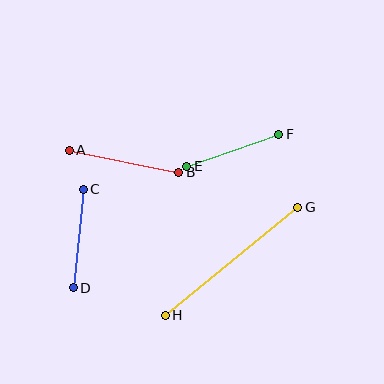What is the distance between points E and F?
The distance is approximately 97 pixels.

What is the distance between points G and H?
The distance is approximately 171 pixels.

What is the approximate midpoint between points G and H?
The midpoint is at approximately (232, 261) pixels.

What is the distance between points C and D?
The distance is approximately 99 pixels.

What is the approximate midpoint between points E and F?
The midpoint is at approximately (233, 150) pixels.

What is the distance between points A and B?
The distance is approximately 112 pixels.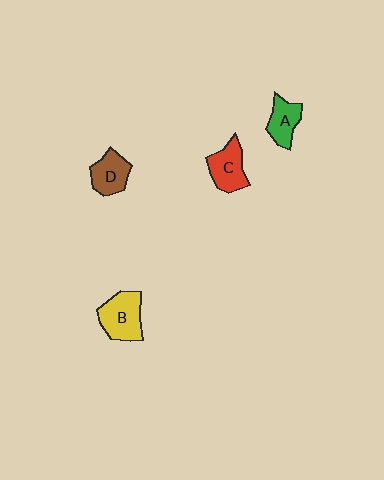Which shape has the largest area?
Shape B (yellow).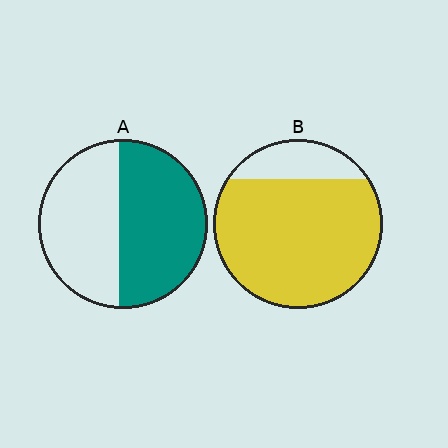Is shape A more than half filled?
Roughly half.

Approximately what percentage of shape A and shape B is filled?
A is approximately 55% and B is approximately 80%.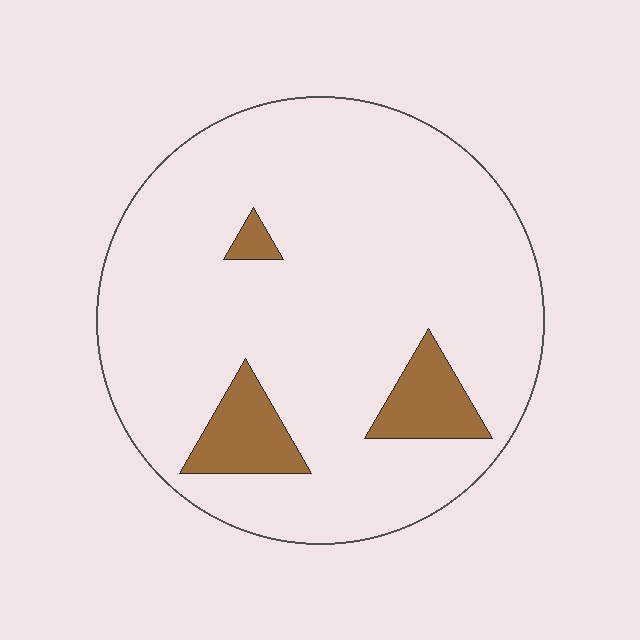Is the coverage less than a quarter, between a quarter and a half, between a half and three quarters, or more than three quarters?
Less than a quarter.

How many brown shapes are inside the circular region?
3.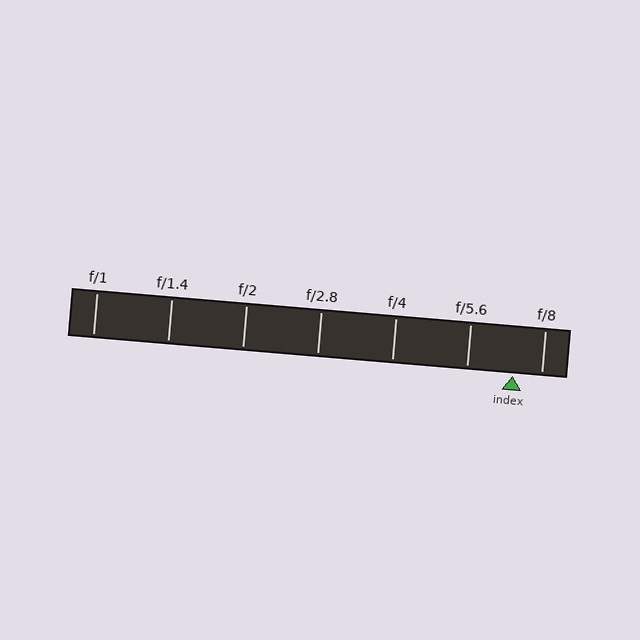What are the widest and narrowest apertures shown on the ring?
The widest aperture shown is f/1 and the narrowest is f/8.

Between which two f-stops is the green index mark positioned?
The index mark is between f/5.6 and f/8.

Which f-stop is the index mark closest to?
The index mark is closest to f/8.